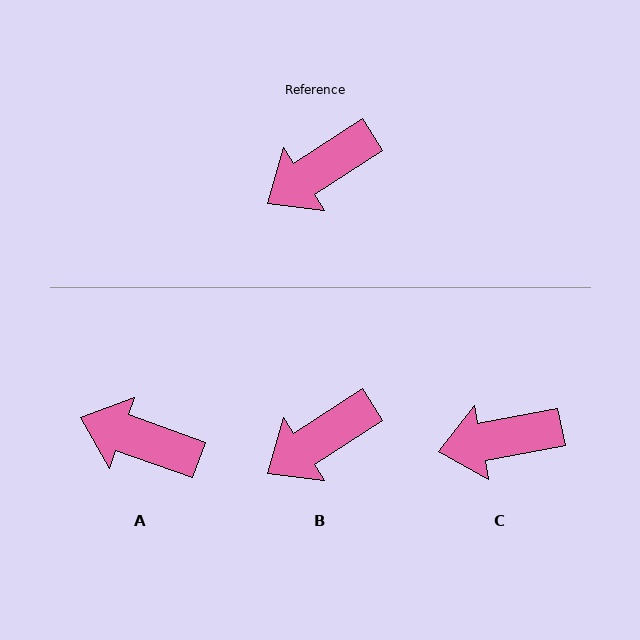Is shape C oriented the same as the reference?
No, it is off by about 22 degrees.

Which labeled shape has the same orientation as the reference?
B.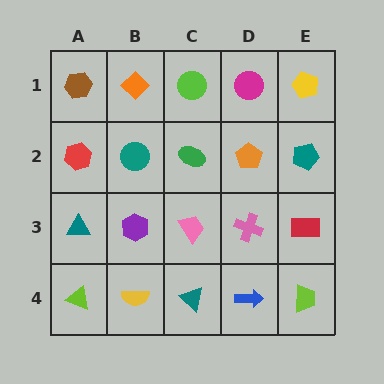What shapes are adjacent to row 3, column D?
An orange pentagon (row 2, column D), a blue arrow (row 4, column D), a pink trapezoid (row 3, column C), a red rectangle (row 3, column E).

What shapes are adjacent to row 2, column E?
A yellow pentagon (row 1, column E), a red rectangle (row 3, column E), an orange pentagon (row 2, column D).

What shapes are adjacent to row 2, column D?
A magenta circle (row 1, column D), a pink cross (row 3, column D), a green ellipse (row 2, column C), a teal pentagon (row 2, column E).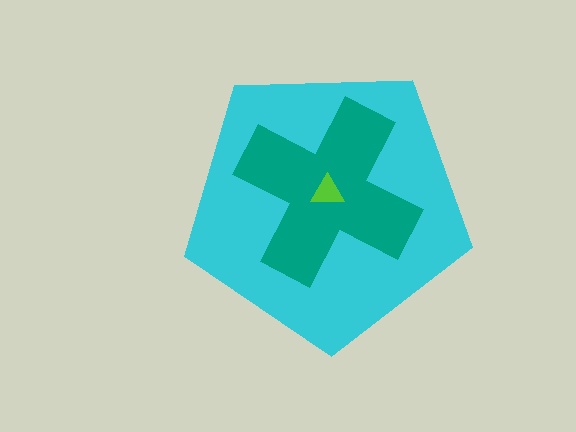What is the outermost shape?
The cyan pentagon.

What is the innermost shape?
The lime triangle.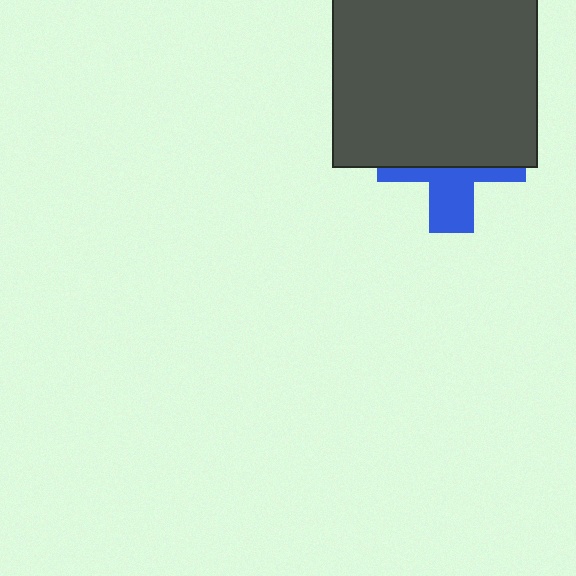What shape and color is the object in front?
The object in front is a dark gray square.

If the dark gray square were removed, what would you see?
You would see the complete blue cross.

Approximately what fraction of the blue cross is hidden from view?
Roughly 62% of the blue cross is hidden behind the dark gray square.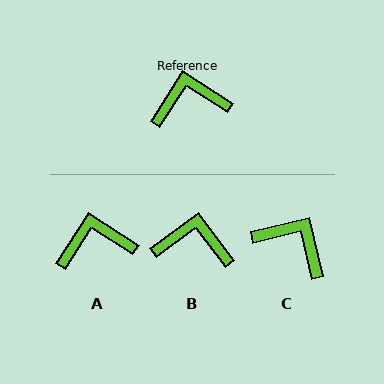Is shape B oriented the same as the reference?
No, it is off by about 21 degrees.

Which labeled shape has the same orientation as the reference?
A.